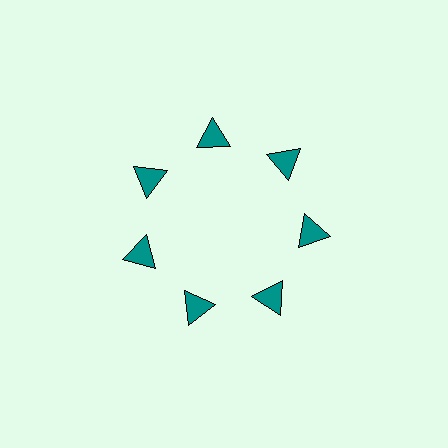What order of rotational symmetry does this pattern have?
This pattern has 7-fold rotational symmetry.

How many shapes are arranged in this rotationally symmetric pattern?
There are 7 shapes, arranged in 7 groups of 1.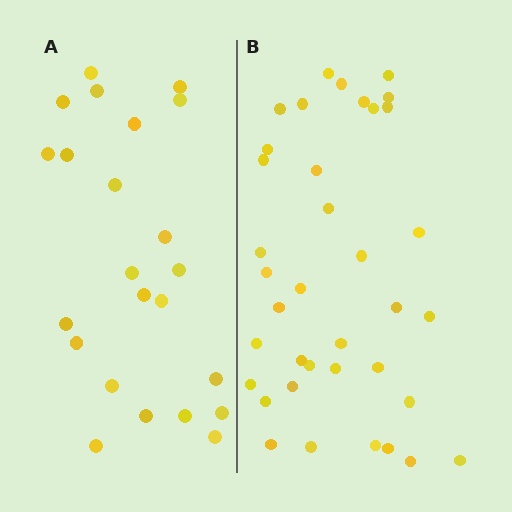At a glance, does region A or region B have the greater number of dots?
Region B (the right region) has more dots.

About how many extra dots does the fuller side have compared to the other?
Region B has approximately 15 more dots than region A.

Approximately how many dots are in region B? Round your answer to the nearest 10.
About 40 dots. (The exact count is 37, which rounds to 40.)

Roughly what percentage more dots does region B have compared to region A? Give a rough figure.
About 60% more.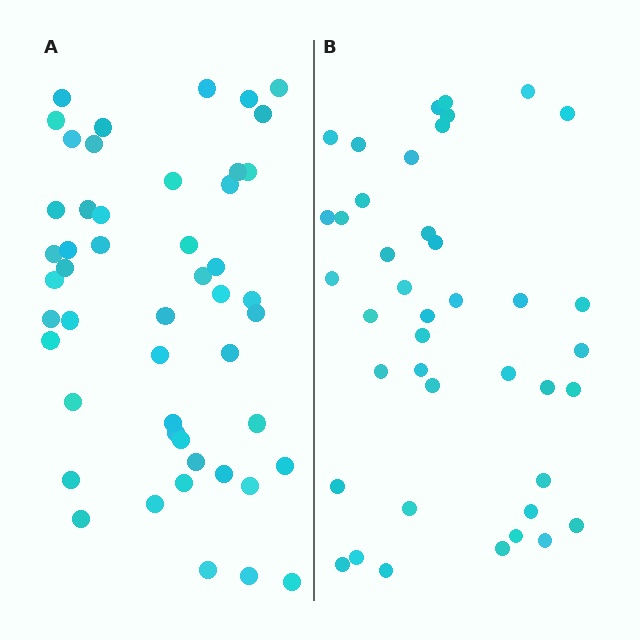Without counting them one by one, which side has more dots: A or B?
Region A (the left region) has more dots.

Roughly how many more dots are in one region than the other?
Region A has roughly 8 or so more dots than region B.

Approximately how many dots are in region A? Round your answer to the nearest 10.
About 50 dots. (The exact count is 49, which rounds to 50.)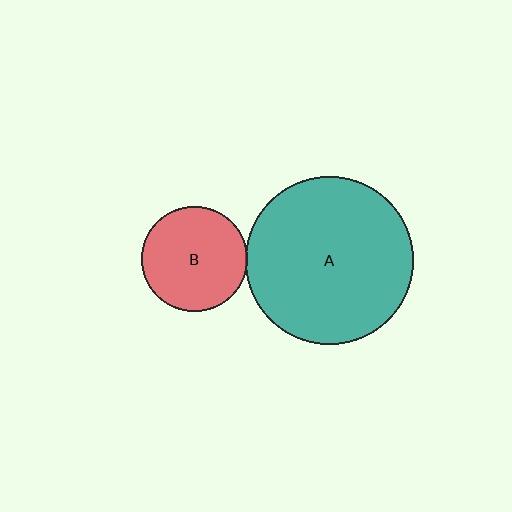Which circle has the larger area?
Circle A (teal).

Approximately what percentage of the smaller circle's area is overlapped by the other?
Approximately 5%.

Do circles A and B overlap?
Yes.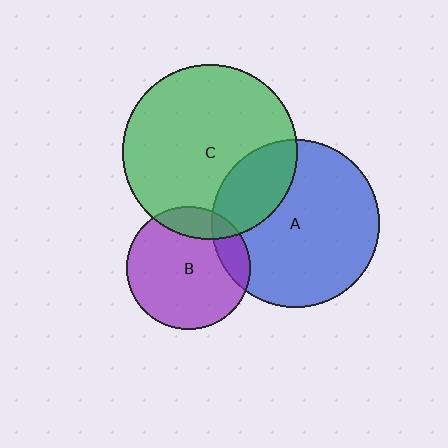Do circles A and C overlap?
Yes.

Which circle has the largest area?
Circle C (green).